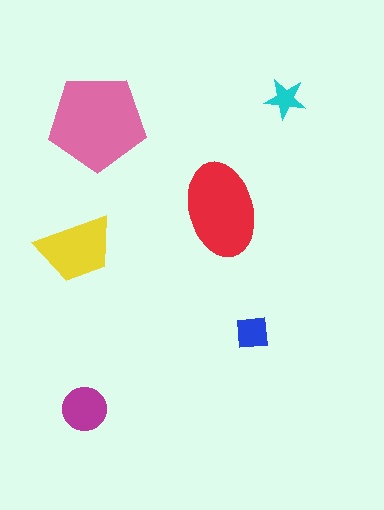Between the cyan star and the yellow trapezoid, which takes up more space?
The yellow trapezoid.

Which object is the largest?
The pink pentagon.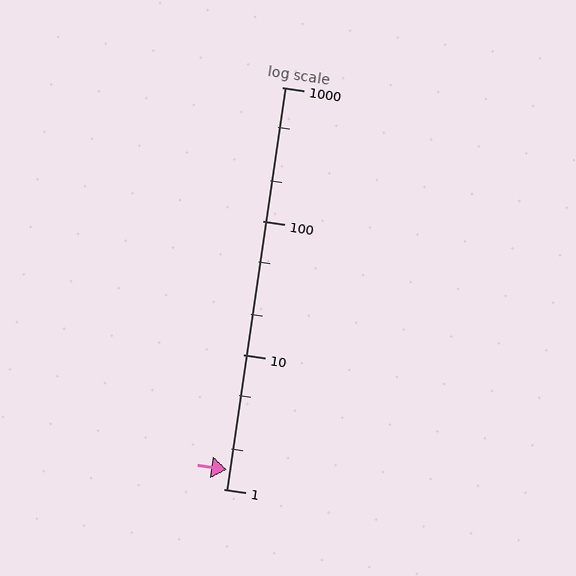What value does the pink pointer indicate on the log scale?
The pointer indicates approximately 1.4.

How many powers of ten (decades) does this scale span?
The scale spans 3 decades, from 1 to 1000.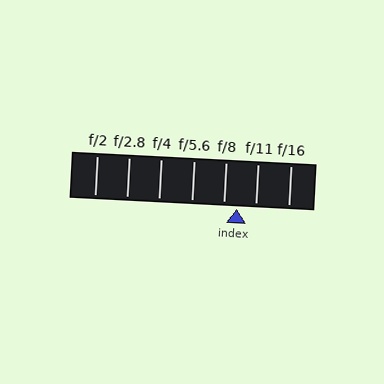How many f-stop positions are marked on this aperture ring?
There are 7 f-stop positions marked.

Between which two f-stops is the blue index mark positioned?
The index mark is between f/8 and f/11.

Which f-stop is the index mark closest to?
The index mark is closest to f/8.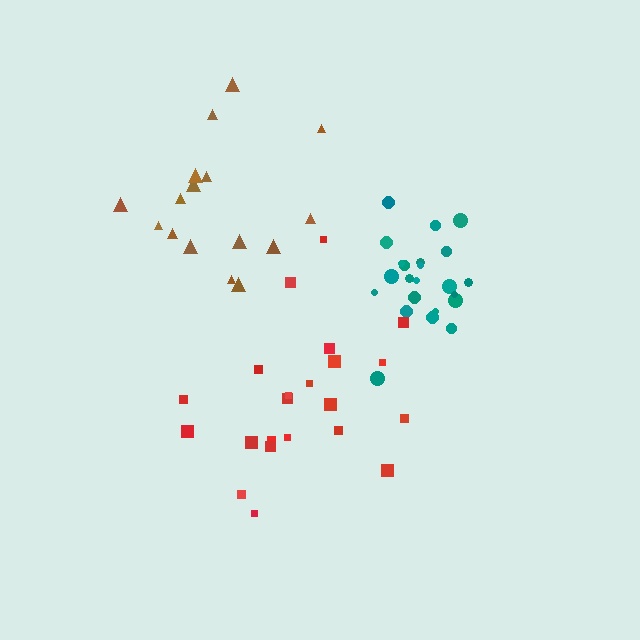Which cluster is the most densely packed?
Teal.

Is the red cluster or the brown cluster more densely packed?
Red.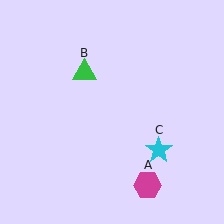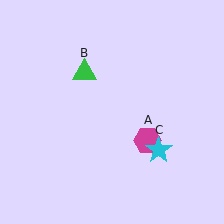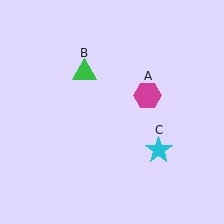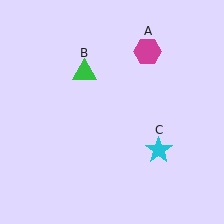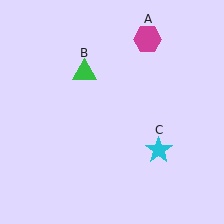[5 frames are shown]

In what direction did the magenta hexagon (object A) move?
The magenta hexagon (object A) moved up.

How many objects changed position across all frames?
1 object changed position: magenta hexagon (object A).